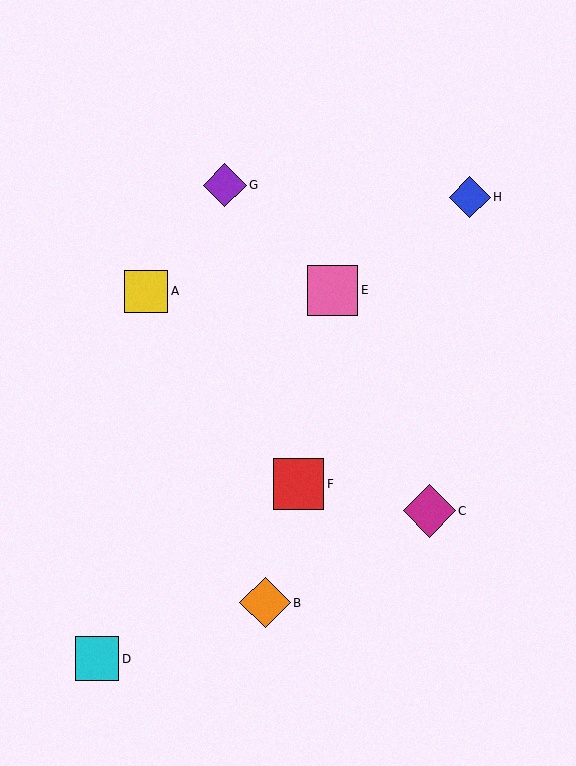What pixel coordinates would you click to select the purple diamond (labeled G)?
Click at (225, 185) to select the purple diamond G.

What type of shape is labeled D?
Shape D is a cyan square.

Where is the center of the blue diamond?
The center of the blue diamond is at (470, 197).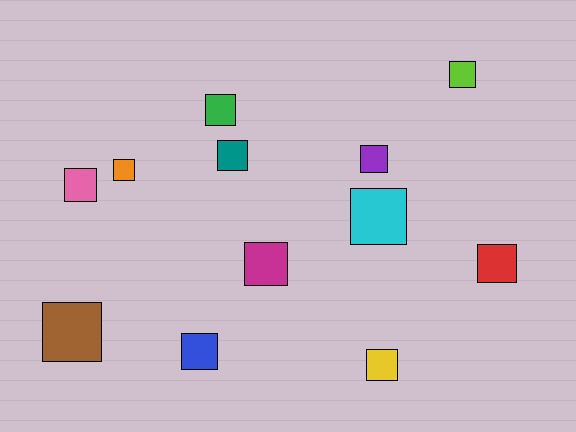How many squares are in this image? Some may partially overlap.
There are 12 squares.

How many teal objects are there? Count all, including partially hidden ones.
There is 1 teal object.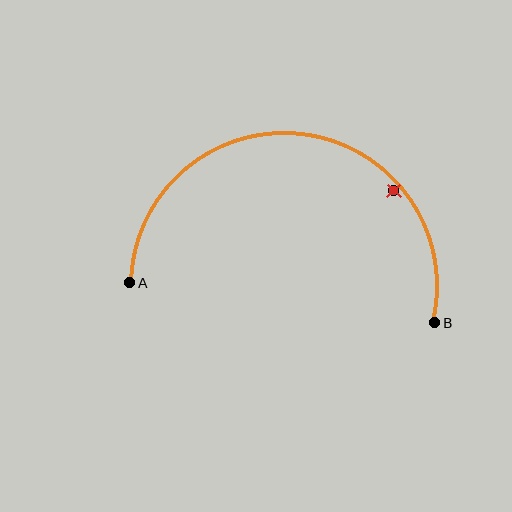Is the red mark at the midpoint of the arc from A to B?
No — the red mark does not lie on the arc at all. It sits slightly inside the curve.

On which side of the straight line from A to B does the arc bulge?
The arc bulges above the straight line connecting A and B.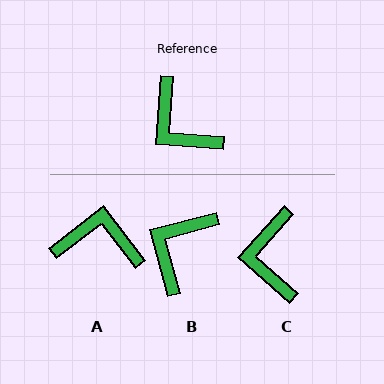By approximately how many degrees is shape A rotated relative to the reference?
Approximately 138 degrees clockwise.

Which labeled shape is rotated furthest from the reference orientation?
A, about 138 degrees away.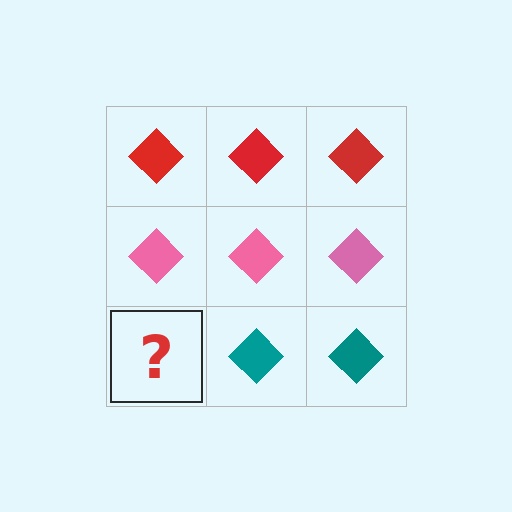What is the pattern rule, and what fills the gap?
The rule is that each row has a consistent color. The gap should be filled with a teal diamond.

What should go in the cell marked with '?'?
The missing cell should contain a teal diamond.